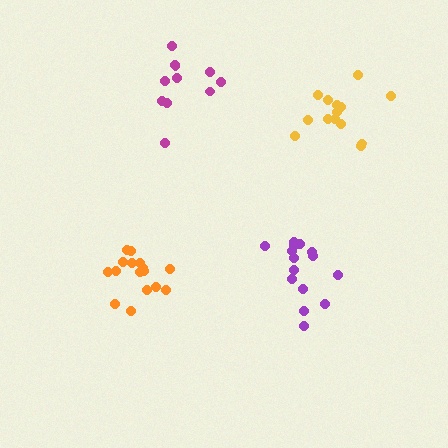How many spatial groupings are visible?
There are 4 spatial groupings.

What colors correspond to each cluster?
The clusters are colored: purple, orange, magenta, yellow.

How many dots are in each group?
Group 1: 15 dots, Group 2: 16 dots, Group 3: 11 dots, Group 4: 14 dots (56 total).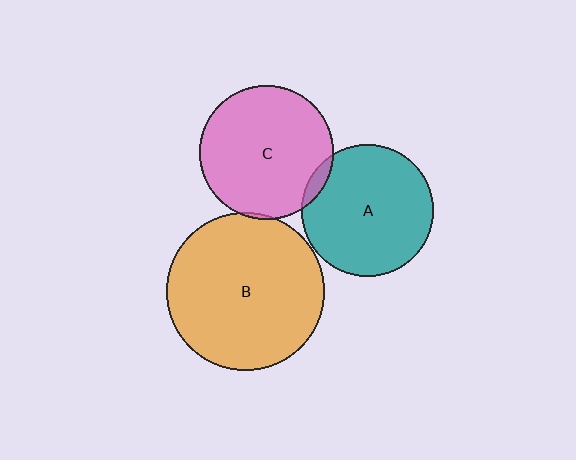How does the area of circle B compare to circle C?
Approximately 1.4 times.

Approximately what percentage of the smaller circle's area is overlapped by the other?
Approximately 5%.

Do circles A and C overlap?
Yes.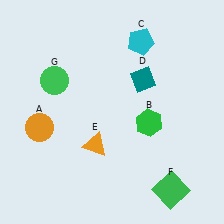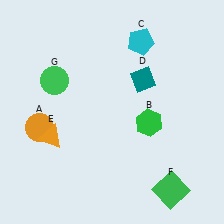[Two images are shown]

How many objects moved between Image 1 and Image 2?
1 object moved between the two images.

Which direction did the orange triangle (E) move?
The orange triangle (E) moved left.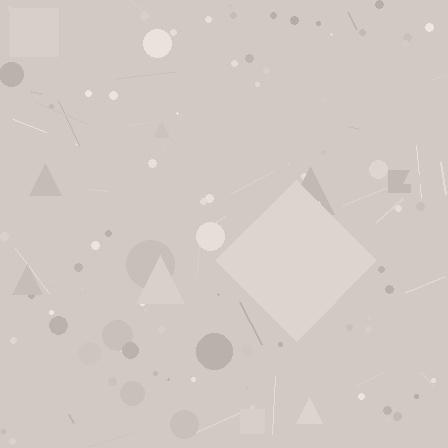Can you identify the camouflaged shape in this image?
The camouflaged shape is a diamond.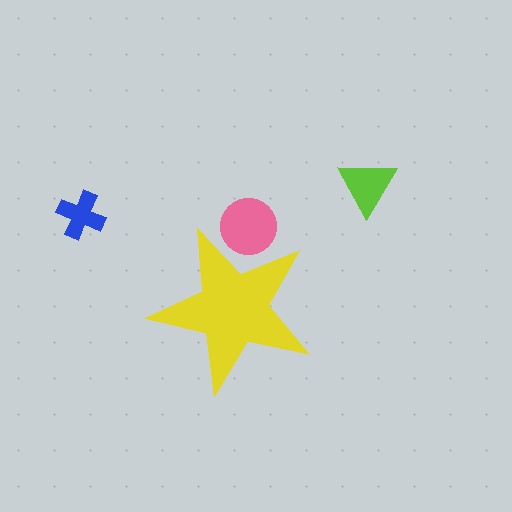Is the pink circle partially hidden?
Yes, the pink circle is partially hidden behind the yellow star.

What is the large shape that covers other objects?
A yellow star.